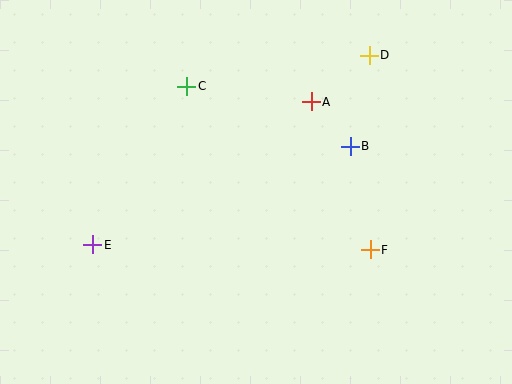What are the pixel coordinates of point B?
Point B is at (350, 146).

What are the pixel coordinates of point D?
Point D is at (369, 55).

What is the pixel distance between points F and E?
The distance between F and E is 277 pixels.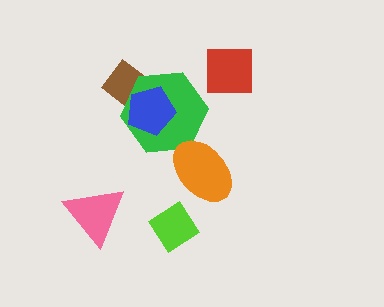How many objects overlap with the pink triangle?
0 objects overlap with the pink triangle.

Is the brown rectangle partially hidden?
Yes, it is partially covered by another shape.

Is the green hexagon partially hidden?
Yes, it is partially covered by another shape.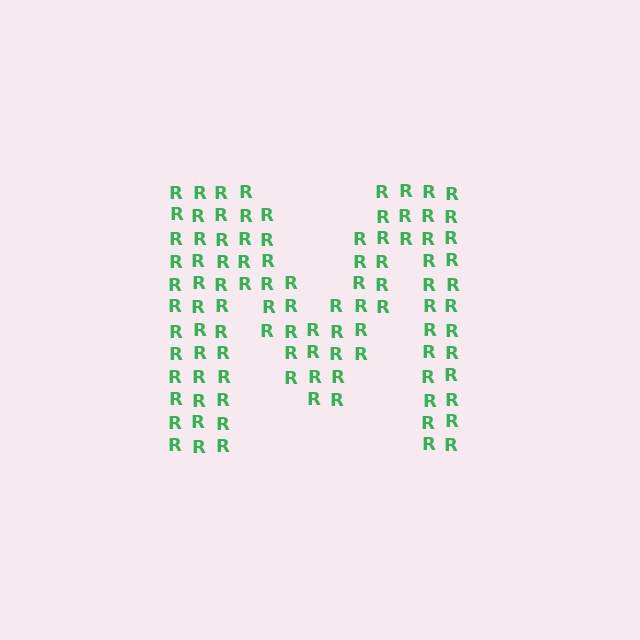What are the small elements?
The small elements are letter R's.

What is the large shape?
The large shape is the letter M.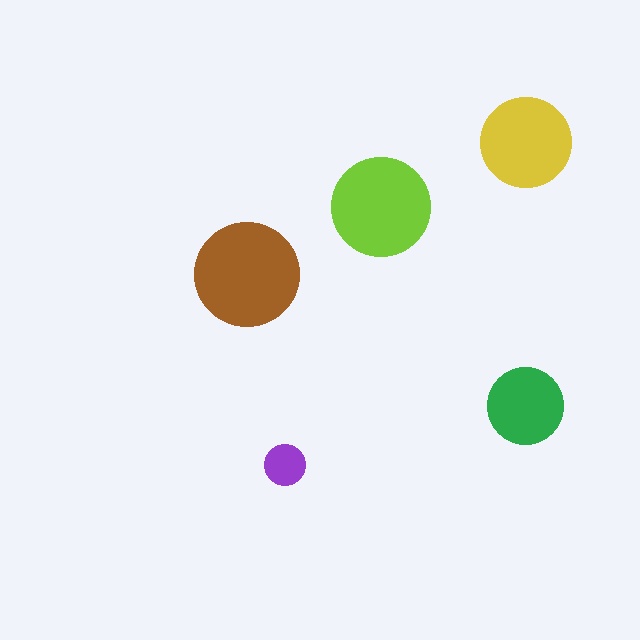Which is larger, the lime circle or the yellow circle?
The lime one.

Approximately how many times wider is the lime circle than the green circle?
About 1.5 times wider.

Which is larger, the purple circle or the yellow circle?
The yellow one.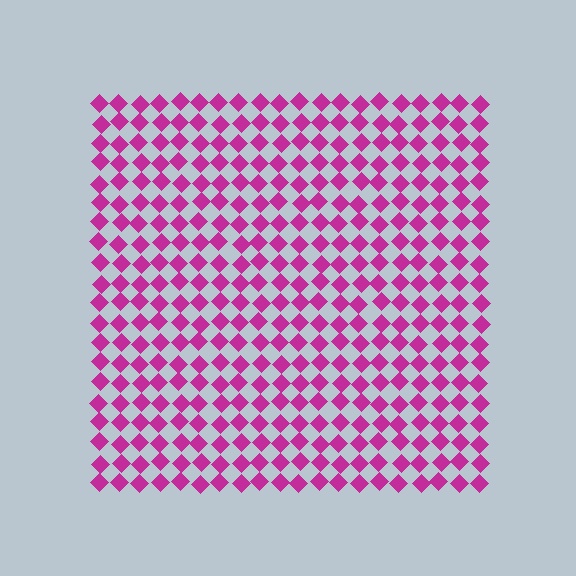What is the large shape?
The large shape is a square.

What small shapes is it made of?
It is made of small diamonds.